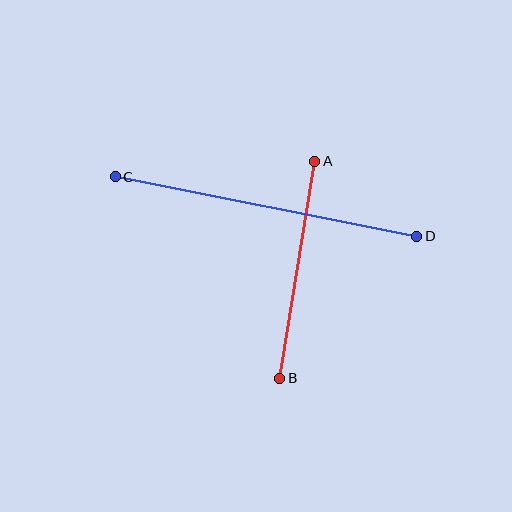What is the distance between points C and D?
The distance is approximately 307 pixels.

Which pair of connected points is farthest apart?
Points C and D are farthest apart.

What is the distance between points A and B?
The distance is approximately 220 pixels.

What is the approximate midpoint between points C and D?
The midpoint is at approximately (266, 207) pixels.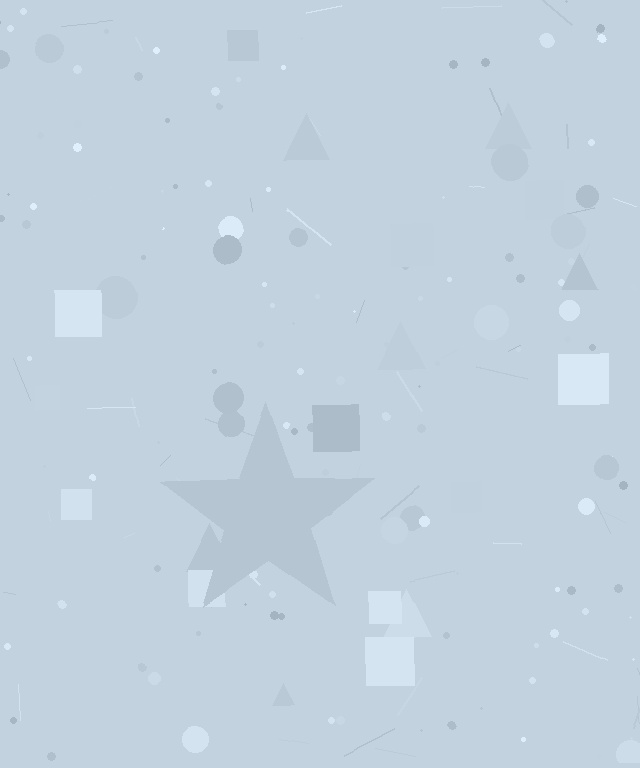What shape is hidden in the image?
A star is hidden in the image.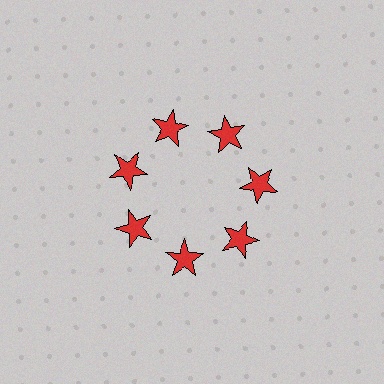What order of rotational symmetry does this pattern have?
This pattern has 7-fold rotational symmetry.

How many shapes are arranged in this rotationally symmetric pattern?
There are 7 shapes, arranged in 7 groups of 1.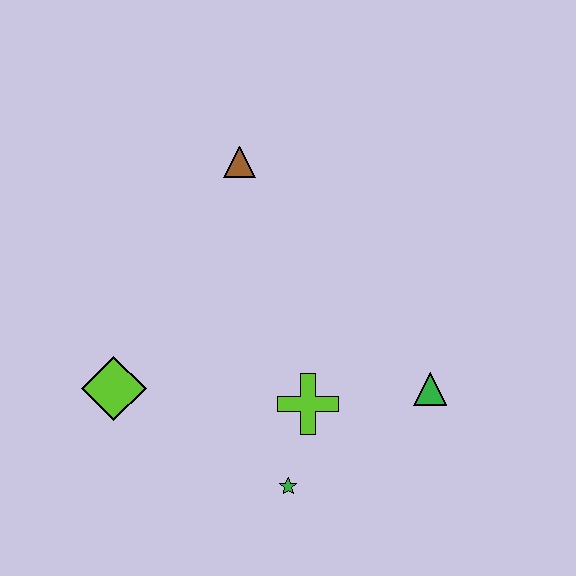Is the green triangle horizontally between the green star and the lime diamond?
No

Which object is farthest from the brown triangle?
The green star is farthest from the brown triangle.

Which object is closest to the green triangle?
The lime cross is closest to the green triangle.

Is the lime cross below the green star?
No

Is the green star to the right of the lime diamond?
Yes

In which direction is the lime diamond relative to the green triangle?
The lime diamond is to the left of the green triangle.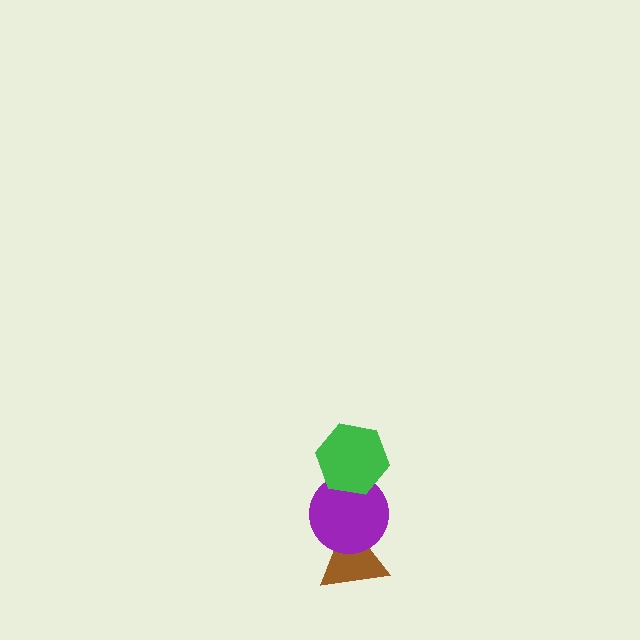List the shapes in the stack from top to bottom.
From top to bottom: the green hexagon, the purple circle, the brown triangle.